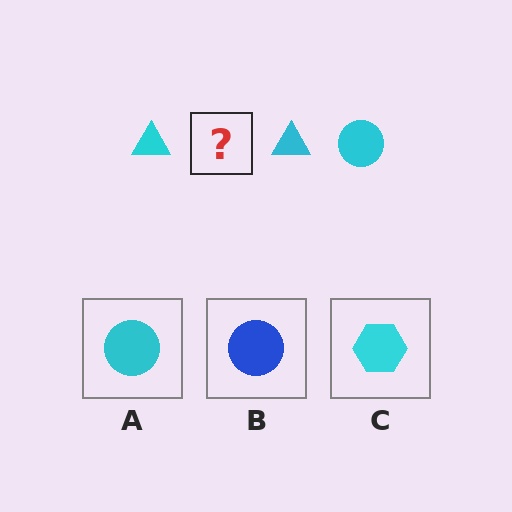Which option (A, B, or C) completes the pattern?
A.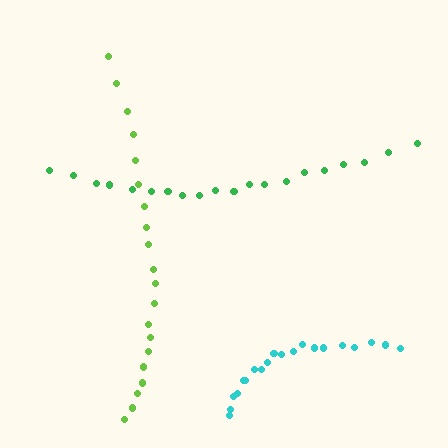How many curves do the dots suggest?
There are 3 distinct paths.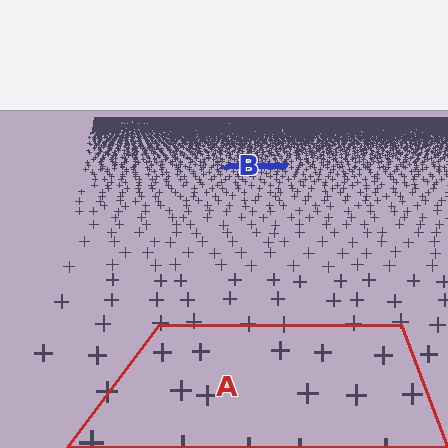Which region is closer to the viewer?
Region A is closer. The texture elements there are larger and more spread out.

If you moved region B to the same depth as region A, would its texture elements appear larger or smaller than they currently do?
They would appear larger. At a closer depth, the same texture elements are projected at a bigger on-screen size.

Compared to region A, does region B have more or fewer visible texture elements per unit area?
Region B has more texture elements per unit area — they are packed more densely because it is farther away.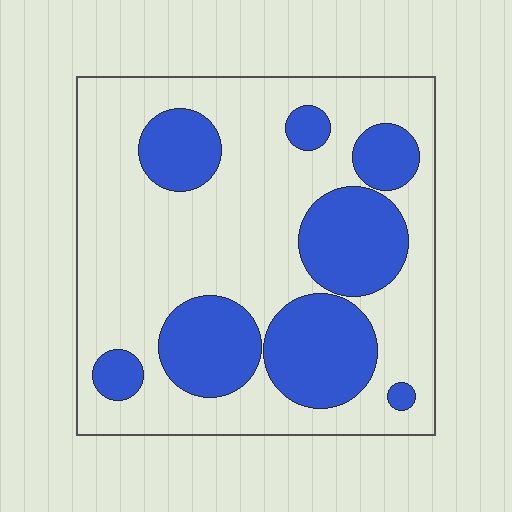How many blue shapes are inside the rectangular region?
8.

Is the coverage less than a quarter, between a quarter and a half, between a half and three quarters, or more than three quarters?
Between a quarter and a half.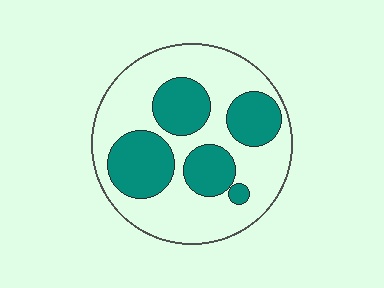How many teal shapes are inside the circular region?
5.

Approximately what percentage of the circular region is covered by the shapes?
Approximately 35%.